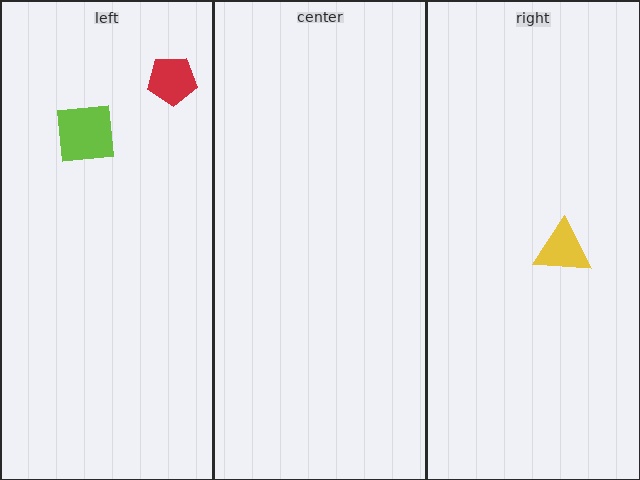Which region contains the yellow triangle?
The right region.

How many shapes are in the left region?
2.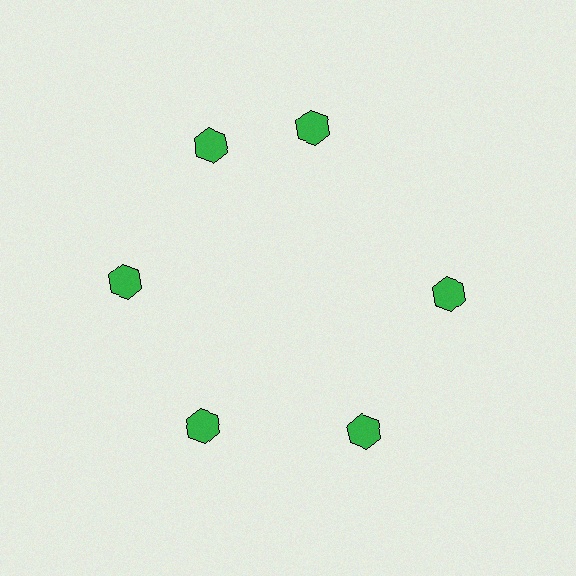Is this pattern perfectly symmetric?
No. The 6 green hexagons are arranged in a ring, but one element near the 1 o'clock position is rotated out of alignment along the ring, breaking the 6-fold rotational symmetry.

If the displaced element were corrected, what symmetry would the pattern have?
It would have 6-fold rotational symmetry — the pattern would map onto itself every 60 degrees.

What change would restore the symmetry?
The symmetry would be restored by rotating it back into even spacing with its neighbors so that all 6 hexagons sit at equal angles and equal distance from the center.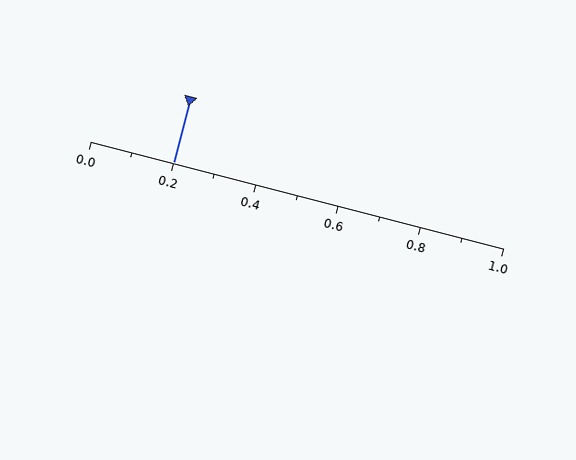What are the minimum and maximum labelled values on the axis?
The axis runs from 0.0 to 1.0.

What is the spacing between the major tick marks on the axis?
The major ticks are spaced 0.2 apart.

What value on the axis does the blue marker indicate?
The marker indicates approximately 0.2.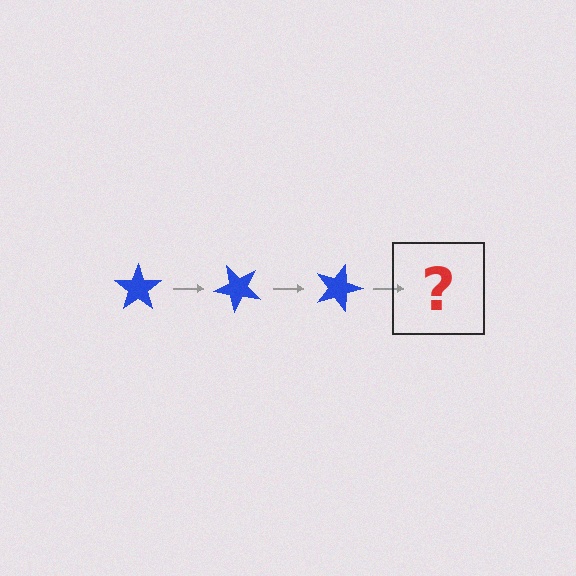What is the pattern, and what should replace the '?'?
The pattern is that the star rotates 45 degrees each step. The '?' should be a blue star rotated 135 degrees.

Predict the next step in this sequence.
The next step is a blue star rotated 135 degrees.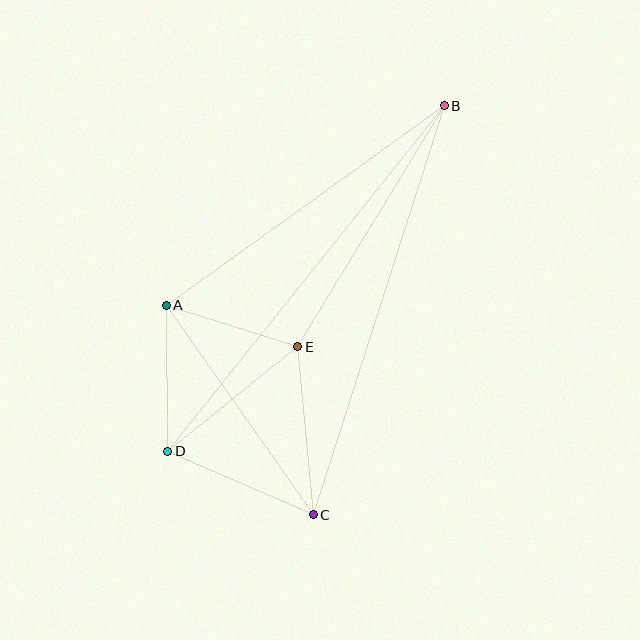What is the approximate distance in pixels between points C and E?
The distance between C and E is approximately 169 pixels.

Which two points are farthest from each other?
Points B and D are farthest from each other.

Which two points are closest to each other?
Points A and E are closest to each other.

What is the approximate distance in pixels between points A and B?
The distance between A and B is approximately 342 pixels.